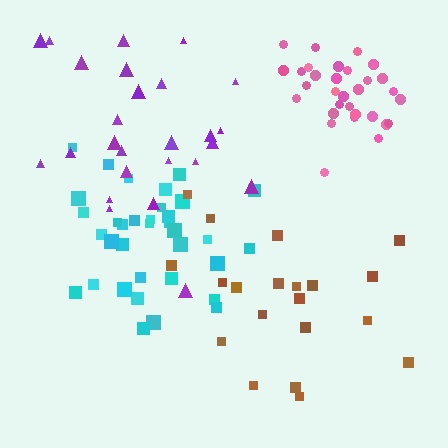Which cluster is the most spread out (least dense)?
Purple.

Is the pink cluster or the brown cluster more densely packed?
Pink.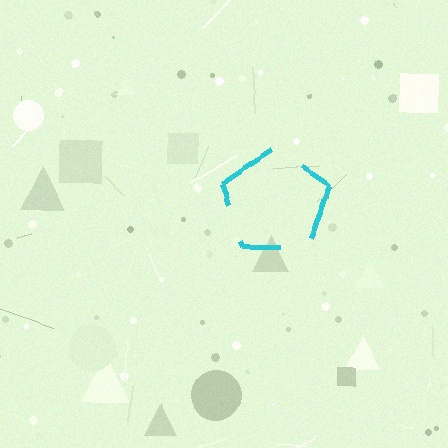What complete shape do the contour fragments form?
The contour fragments form a pentagon.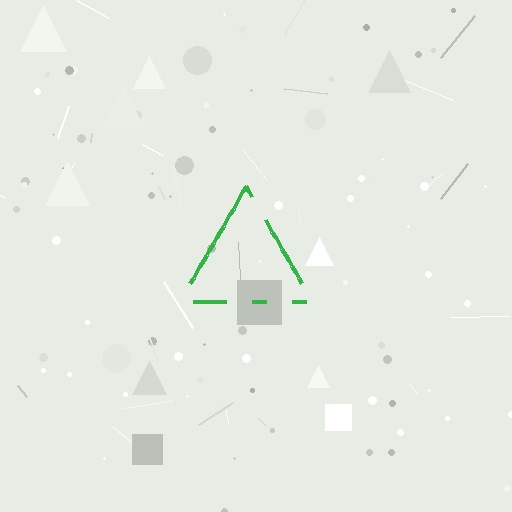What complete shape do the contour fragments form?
The contour fragments form a triangle.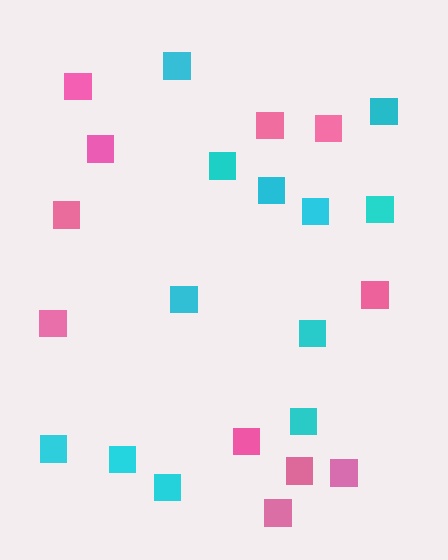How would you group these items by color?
There are 2 groups: one group of pink squares (11) and one group of cyan squares (12).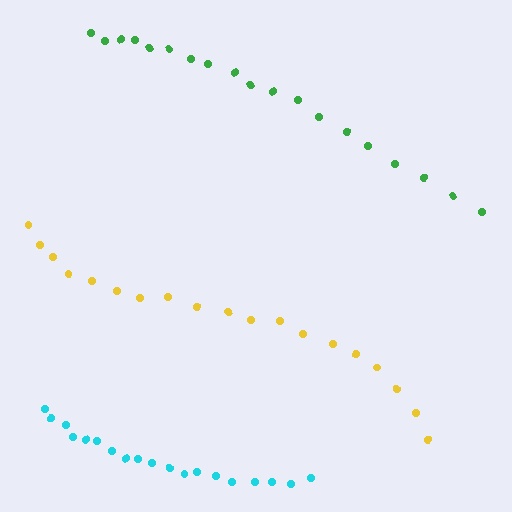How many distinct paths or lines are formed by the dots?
There are 3 distinct paths.